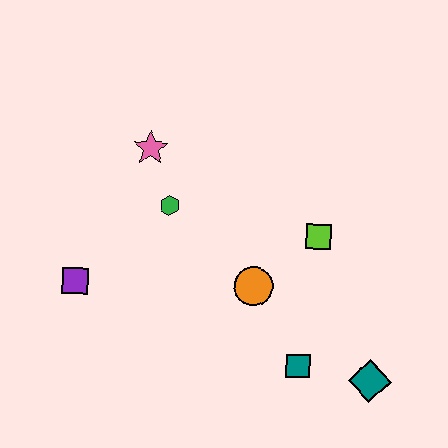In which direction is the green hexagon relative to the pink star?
The green hexagon is below the pink star.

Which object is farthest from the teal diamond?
The pink star is farthest from the teal diamond.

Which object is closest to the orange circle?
The lime square is closest to the orange circle.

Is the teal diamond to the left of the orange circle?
No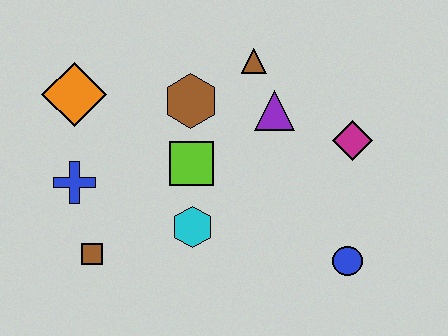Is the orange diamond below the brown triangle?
Yes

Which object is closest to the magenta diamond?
The purple triangle is closest to the magenta diamond.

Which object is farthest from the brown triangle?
The brown square is farthest from the brown triangle.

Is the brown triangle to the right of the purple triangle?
No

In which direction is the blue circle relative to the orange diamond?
The blue circle is to the right of the orange diamond.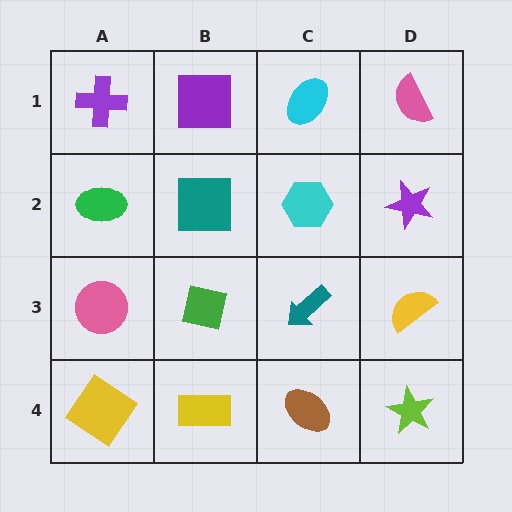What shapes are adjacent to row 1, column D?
A purple star (row 2, column D), a cyan ellipse (row 1, column C).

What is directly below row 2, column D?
A yellow semicircle.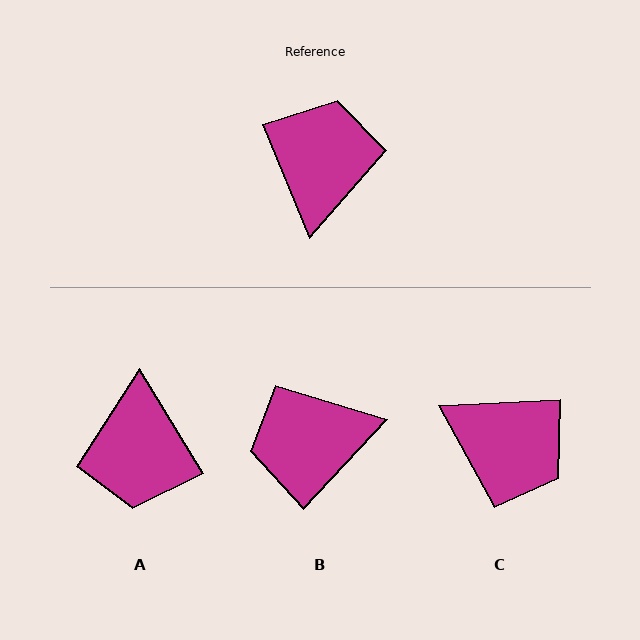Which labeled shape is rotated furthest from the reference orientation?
A, about 171 degrees away.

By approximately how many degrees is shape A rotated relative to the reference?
Approximately 171 degrees clockwise.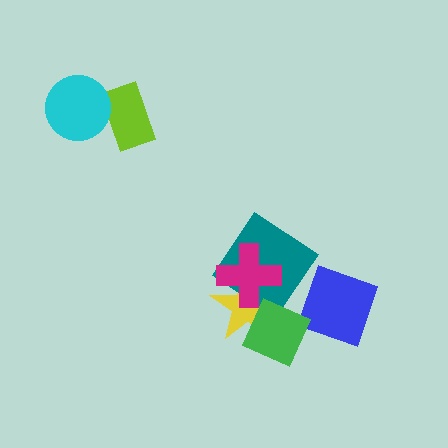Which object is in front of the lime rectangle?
The cyan circle is in front of the lime rectangle.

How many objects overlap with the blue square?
0 objects overlap with the blue square.